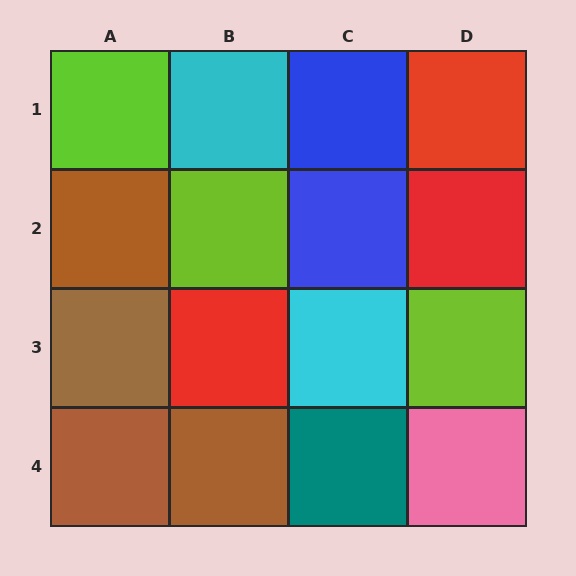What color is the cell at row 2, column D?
Red.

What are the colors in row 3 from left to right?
Brown, red, cyan, lime.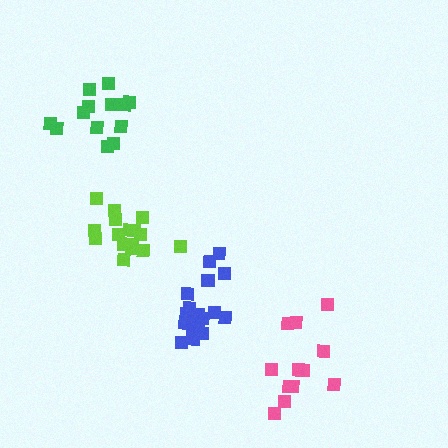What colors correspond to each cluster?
The clusters are colored: lime, pink, blue, green.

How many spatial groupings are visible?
There are 4 spatial groupings.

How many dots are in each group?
Group 1: 17 dots, Group 2: 13 dots, Group 3: 18 dots, Group 4: 13 dots (61 total).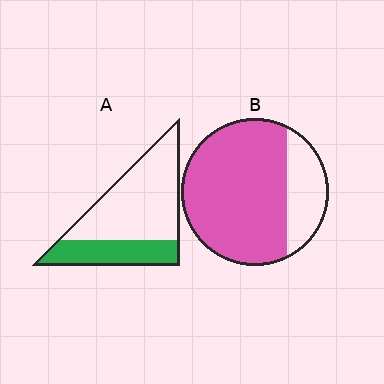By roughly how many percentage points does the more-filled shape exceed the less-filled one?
By roughly 45 percentage points (B over A).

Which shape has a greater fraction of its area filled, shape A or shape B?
Shape B.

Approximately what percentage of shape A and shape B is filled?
A is approximately 30% and B is approximately 75%.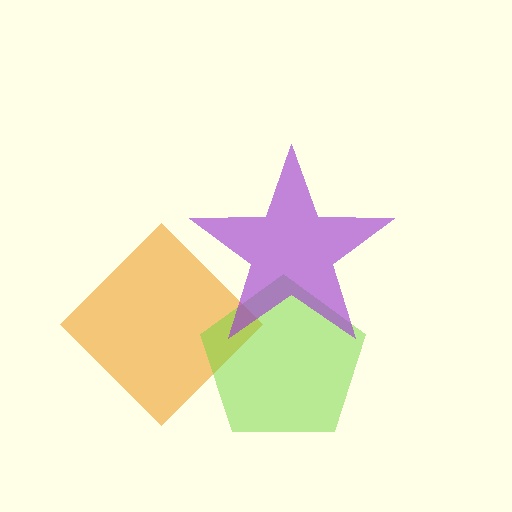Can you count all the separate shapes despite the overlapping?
Yes, there are 3 separate shapes.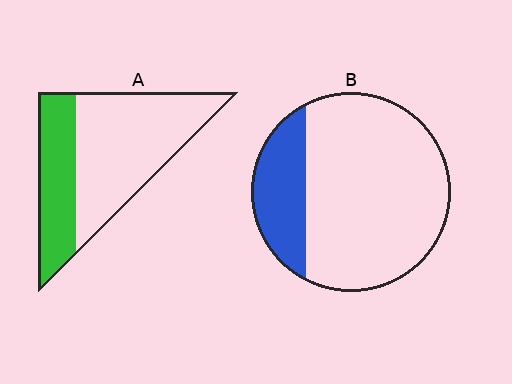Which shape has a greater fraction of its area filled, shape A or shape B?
Shape A.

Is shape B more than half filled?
No.